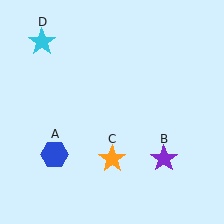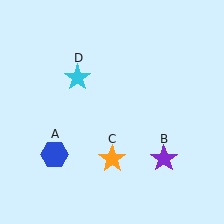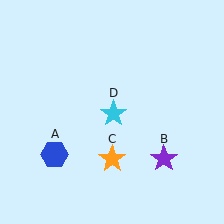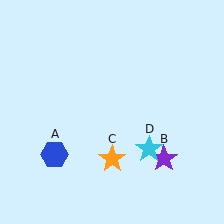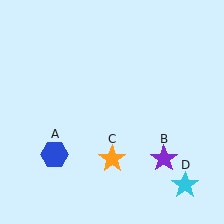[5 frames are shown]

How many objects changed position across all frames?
1 object changed position: cyan star (object D).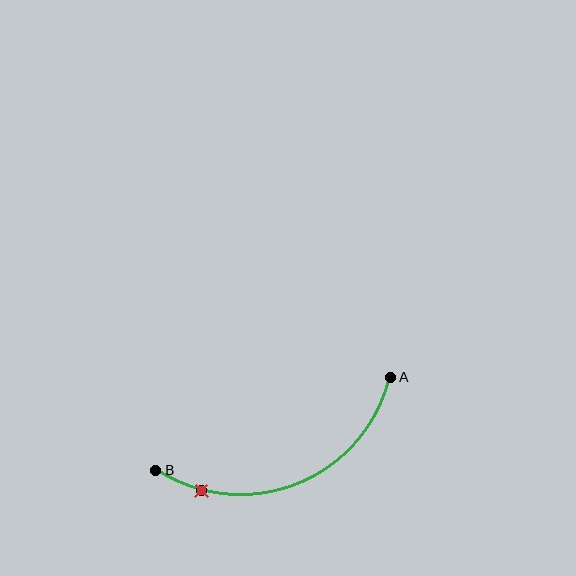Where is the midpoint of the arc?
The arc midpoint is the point on the curve farthest from the straight line joining A and B. It sits below that line.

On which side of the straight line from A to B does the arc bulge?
The arc bulges below the straight line connecting A and B.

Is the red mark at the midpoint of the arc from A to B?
No. The red mark lies on the arc but is closer to endpoint B. The arc midpoint would be at the point on the curve equidistant along the arc from both A and B.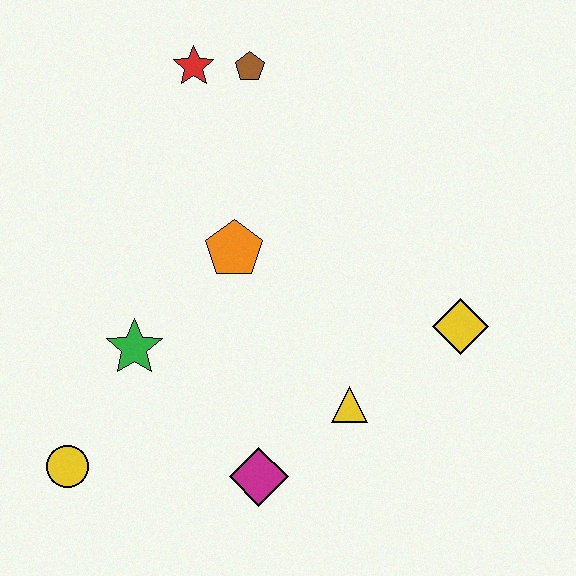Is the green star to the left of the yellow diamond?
Yes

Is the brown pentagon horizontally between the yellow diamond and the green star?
Yes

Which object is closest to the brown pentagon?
The red star is closest to the brown pentagon.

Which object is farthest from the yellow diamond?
The yellow circle is farthest from the yellow diamond.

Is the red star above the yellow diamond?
Yes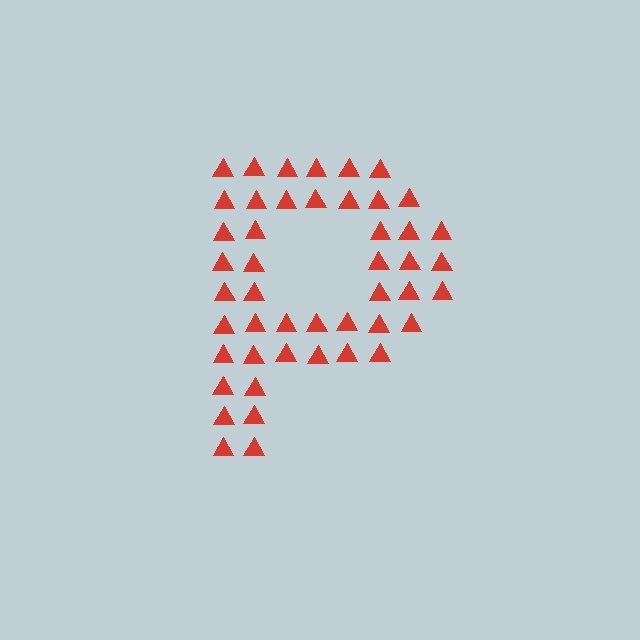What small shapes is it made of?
It is made of small triangles.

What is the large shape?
The large shape is the letter P.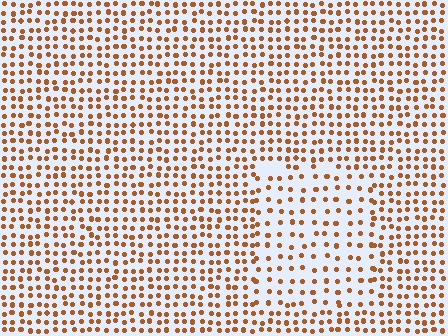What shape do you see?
I see a rectangle.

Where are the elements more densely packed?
The elements are more densely packed outside the rectangle boundary.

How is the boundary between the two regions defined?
The boundary is defined by a change in element density (approximately 1.8x ratio). All elements are the same color, size, and shape.